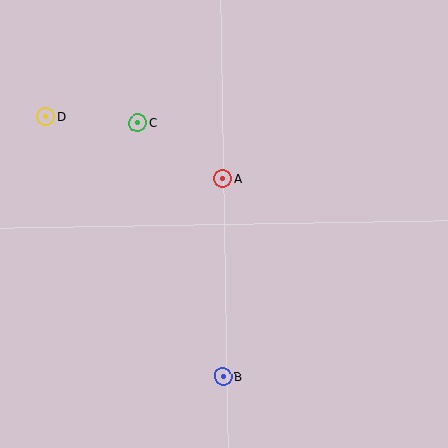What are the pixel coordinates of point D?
Point D is at (46, 117).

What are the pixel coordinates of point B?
Point B is at (223, 377).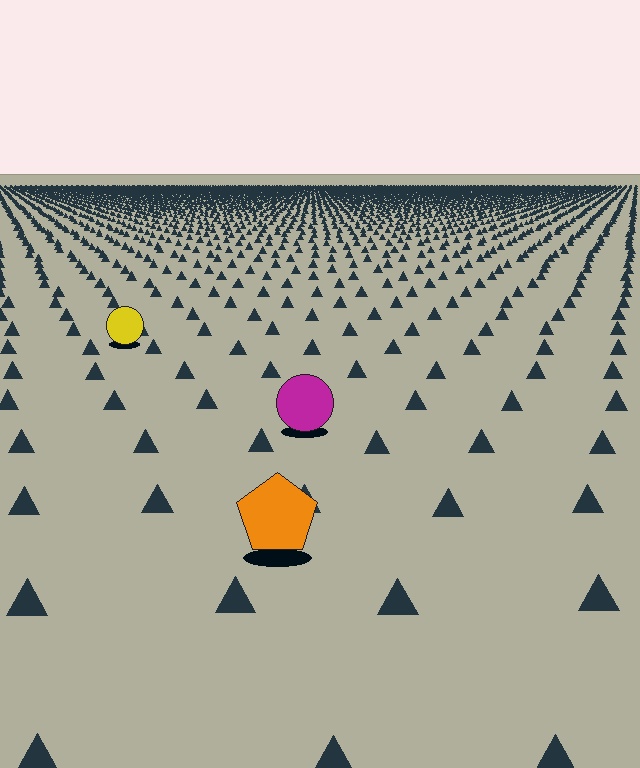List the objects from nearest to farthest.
From nearest to farthest: the orange pentagon, the magenta circle, the yellow circle.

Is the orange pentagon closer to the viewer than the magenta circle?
Yes. The orange pentagon is closer — you can tell from the texture gradient: the ground texture is coarser near it.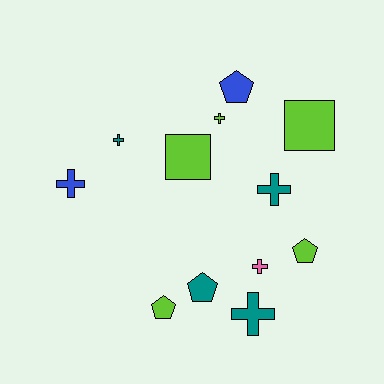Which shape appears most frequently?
Cross, with 6 objects.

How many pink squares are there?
There are no pink squares.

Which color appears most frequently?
Lime, with 5 objects.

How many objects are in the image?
There are 12 objects.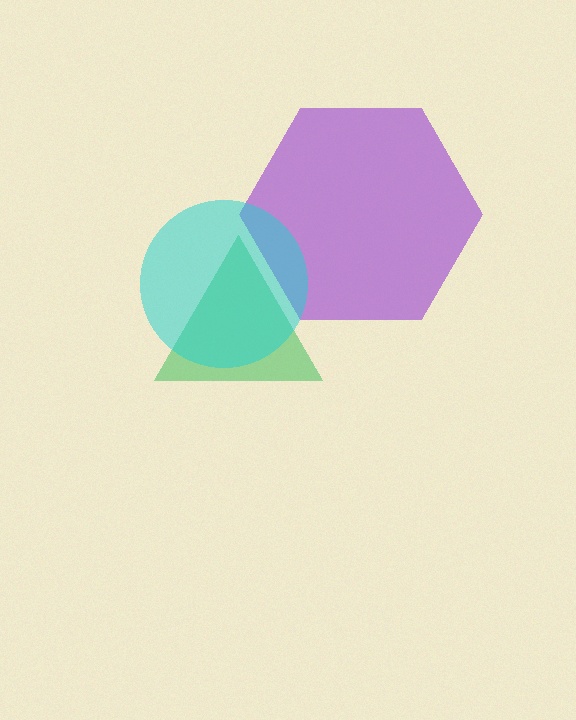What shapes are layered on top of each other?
The layered shapes are: a purple hexagon, a green triangle, a cyan circle.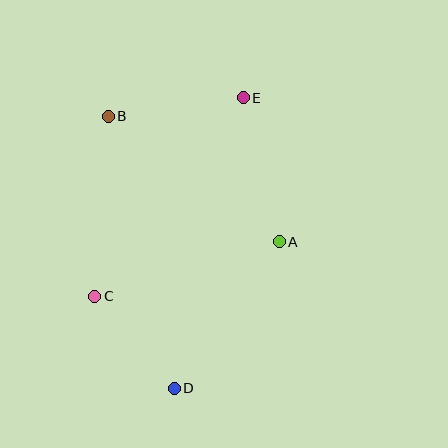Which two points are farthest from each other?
Points D and E are farthest from each other.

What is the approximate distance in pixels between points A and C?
The distance between A and C is approximately 192 pixels.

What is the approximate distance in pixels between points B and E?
The distance between B and E is approximately 136 pixels.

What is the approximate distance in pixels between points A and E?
The distance between A and E is approximately 149 pixels.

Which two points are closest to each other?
Points C and D are closest to each other.